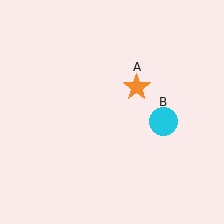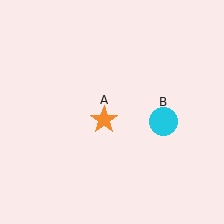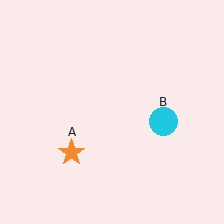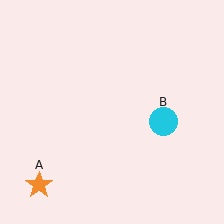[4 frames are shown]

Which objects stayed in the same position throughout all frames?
Cyan circle (object B) remained stationary.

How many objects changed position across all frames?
1 object changed position: orange star (object A).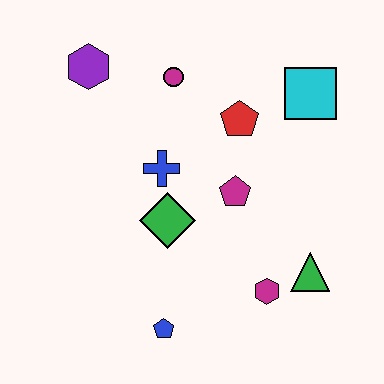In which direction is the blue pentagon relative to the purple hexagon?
The blue pentagon is below the purple hexagon.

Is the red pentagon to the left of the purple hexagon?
No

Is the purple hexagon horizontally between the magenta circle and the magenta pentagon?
No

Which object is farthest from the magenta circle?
The blue pentagon is farthest from the magenta circle.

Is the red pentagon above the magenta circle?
No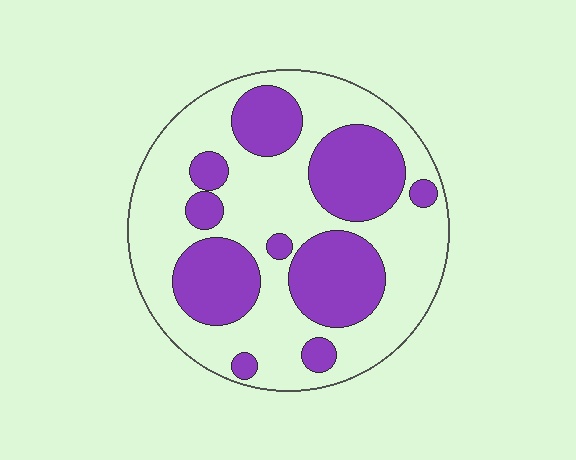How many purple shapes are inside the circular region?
10.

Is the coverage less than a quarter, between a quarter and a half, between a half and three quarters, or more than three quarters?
Between a quarter and a half.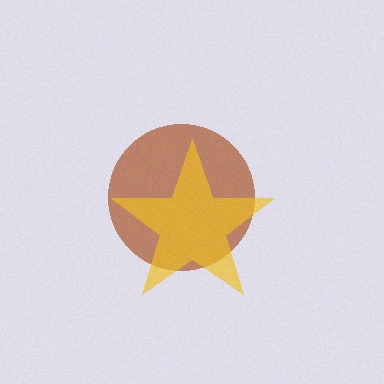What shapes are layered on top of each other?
The layered shapes are: a brown circle, a yellow star.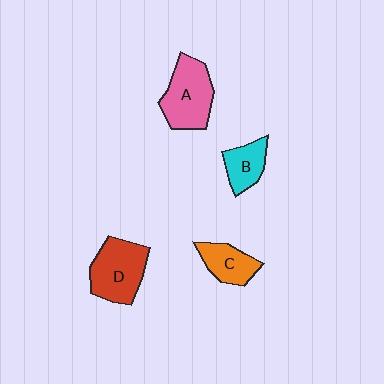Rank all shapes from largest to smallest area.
From largest to smallest: A (pink), D (red), C (orange), B (cyan).